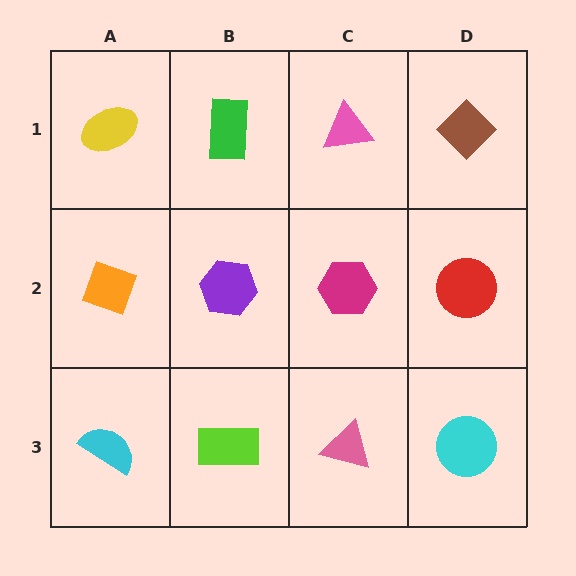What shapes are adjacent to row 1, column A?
An orange diamond (row 2, column A), a green rectangle (row 1, column B).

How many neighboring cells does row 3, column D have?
2.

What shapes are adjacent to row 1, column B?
A purple hexagon (row 2, column B), a yellow ellipse (row 1, column A), a pink triangle (row 1, column C).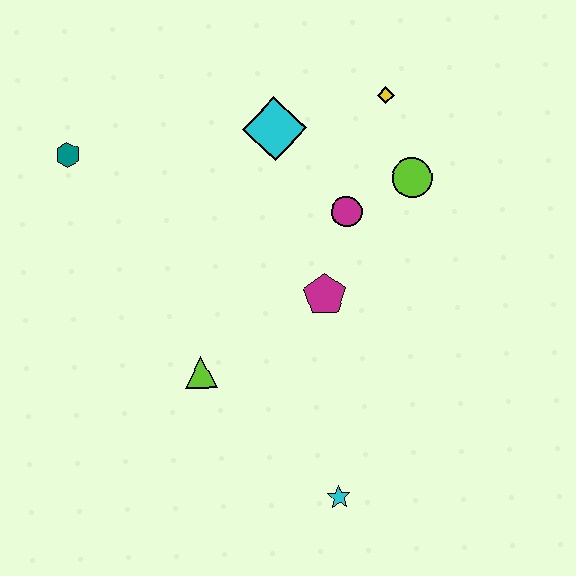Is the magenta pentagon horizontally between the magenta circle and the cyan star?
No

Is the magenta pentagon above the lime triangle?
Yes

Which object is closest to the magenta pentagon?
The magenta circle is closest to the magenta pentagon.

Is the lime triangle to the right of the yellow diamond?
No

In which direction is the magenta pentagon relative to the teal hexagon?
The magenta pentagon is to the right of the teal hexagon.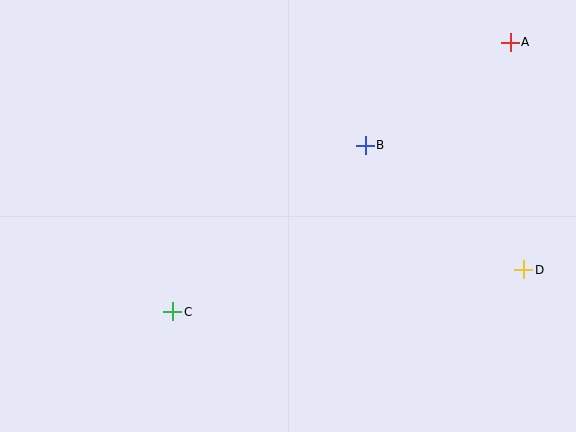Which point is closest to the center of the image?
Point B at (365, 145) is closest to the center.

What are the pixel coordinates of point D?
Point D is at (524, 270).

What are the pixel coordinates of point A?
Point A is at (510, 42).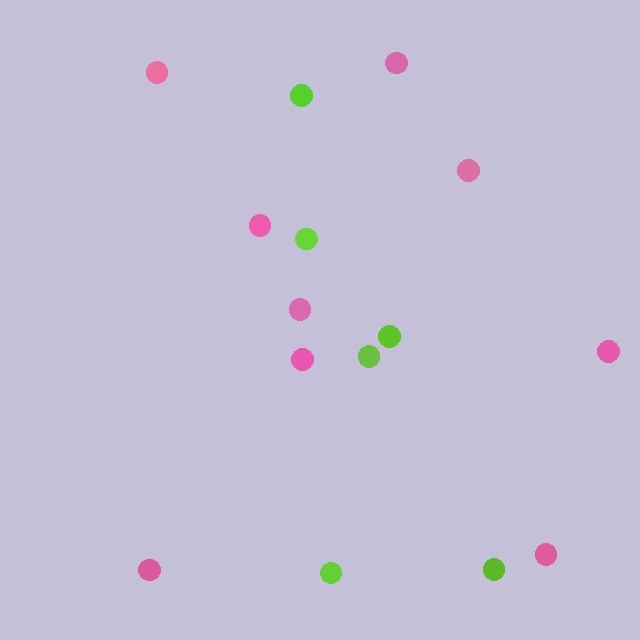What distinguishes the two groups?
There are 2 groups: one group of pink circles (9) and one group of lime circles (6).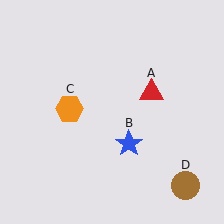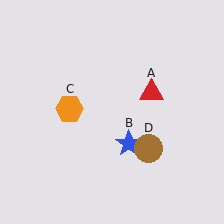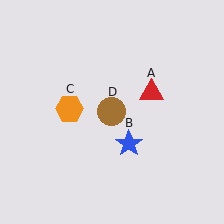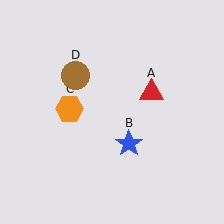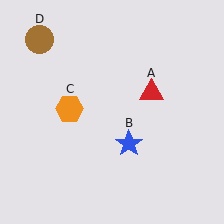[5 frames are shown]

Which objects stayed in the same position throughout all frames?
Red triangle (object A) and blue star (object B) and orange hexagon (object C) remained stationary.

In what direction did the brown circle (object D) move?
The brown circle (object D) moved up and to the left.